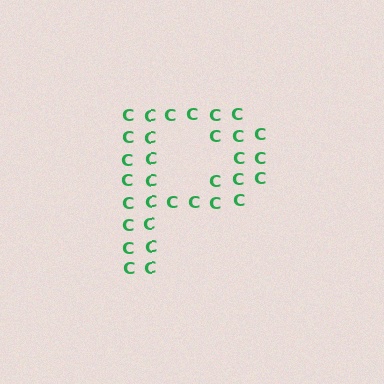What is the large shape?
The large shape is the letter P.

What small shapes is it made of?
It is made of small letter C's.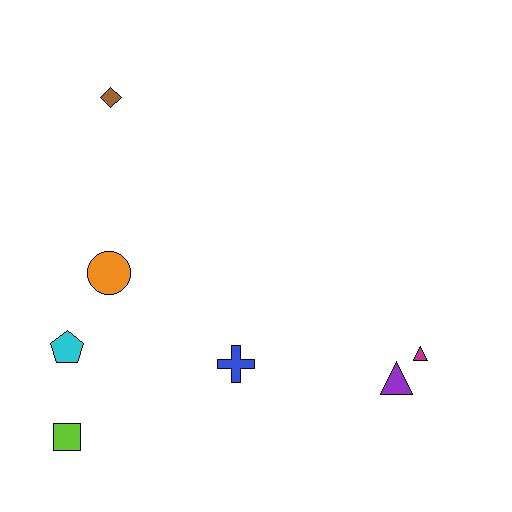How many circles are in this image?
There is 1 circle.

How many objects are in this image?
There are 7 objects.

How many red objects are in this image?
There are no red objects.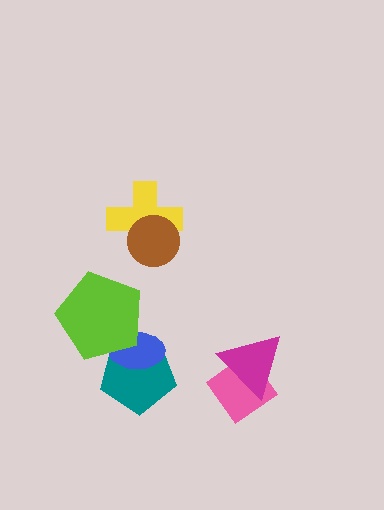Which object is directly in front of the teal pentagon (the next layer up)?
The blue ellipse is directly in front of the teal pentagon.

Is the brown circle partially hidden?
No, no other shape covers it.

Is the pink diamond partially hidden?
Yes, it is partially covered by another shape.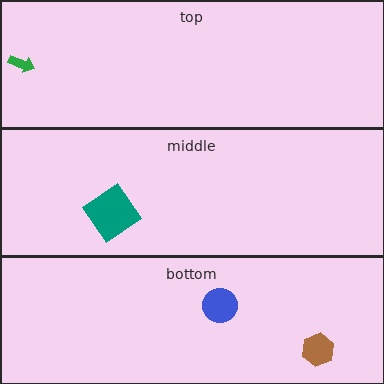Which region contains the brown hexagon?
The bottom region.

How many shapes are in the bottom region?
2.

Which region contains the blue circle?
The bottom region.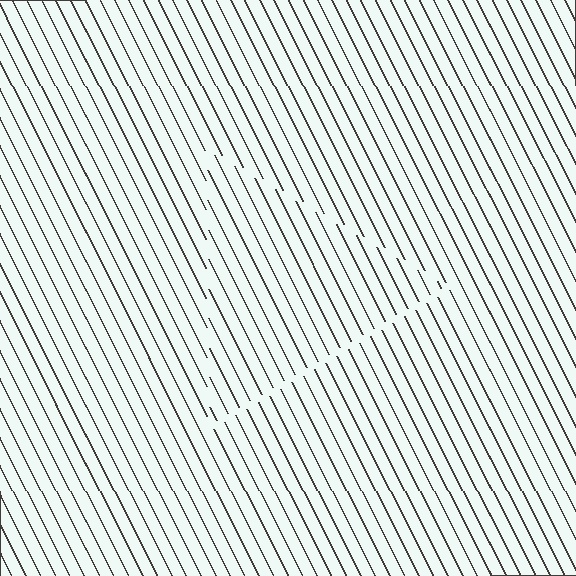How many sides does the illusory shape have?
3 sides — the line-ends trace a triangle.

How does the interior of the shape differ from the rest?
The interior of the shape contains the same grating, shifted by half a period — the contour is defined by the phase discontinuity where line-ends from the inner and outer gratings abut.